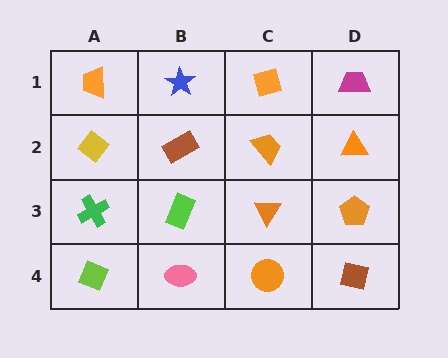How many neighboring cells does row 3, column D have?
3.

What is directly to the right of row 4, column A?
A pink ellipse.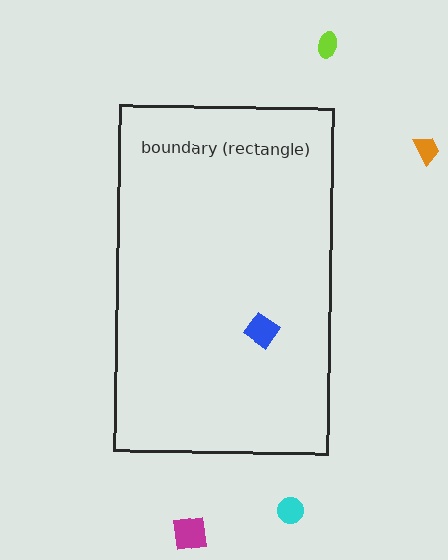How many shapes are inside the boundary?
1 inside, 4 outside.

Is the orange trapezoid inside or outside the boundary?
Outside.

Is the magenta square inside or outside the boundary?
Outside.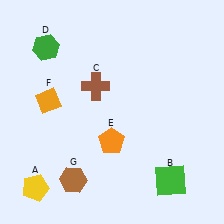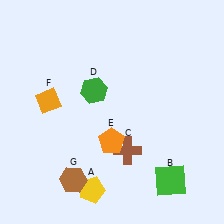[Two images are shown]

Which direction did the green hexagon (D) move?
The green hexagon (D) moved right.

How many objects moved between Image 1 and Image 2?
3 objects moved between the two images.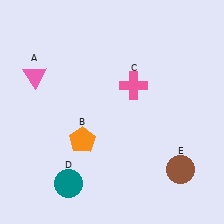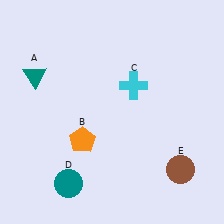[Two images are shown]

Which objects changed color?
A changed from pink to teal. C changed from pink to cyan.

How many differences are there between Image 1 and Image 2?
There are 2 differences between the two images.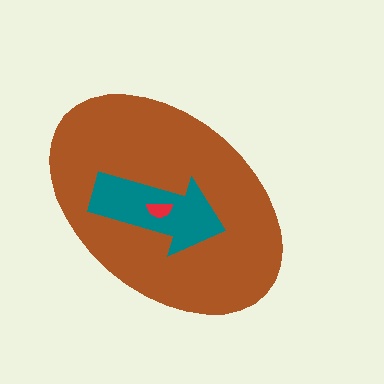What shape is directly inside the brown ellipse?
The teal arrow.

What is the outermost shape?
The brown ellipse.